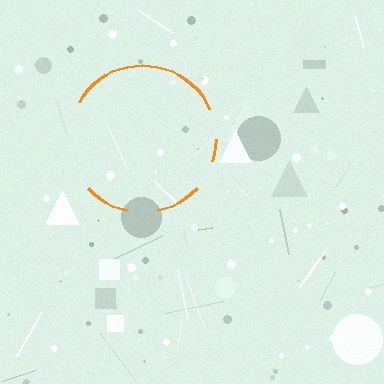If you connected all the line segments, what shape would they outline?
They would outline a circle.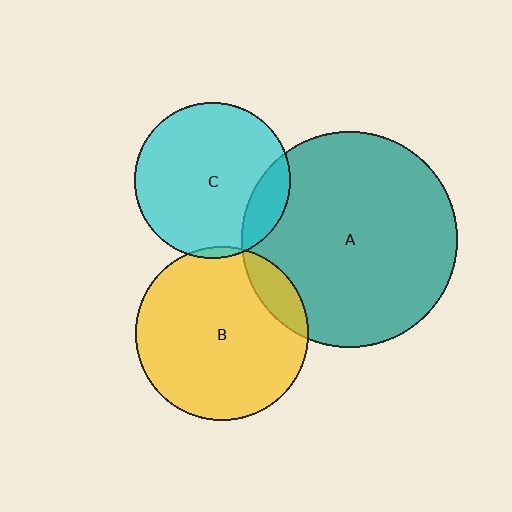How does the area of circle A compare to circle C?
Approximately 1.9 times.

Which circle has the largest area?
Circle A (teal).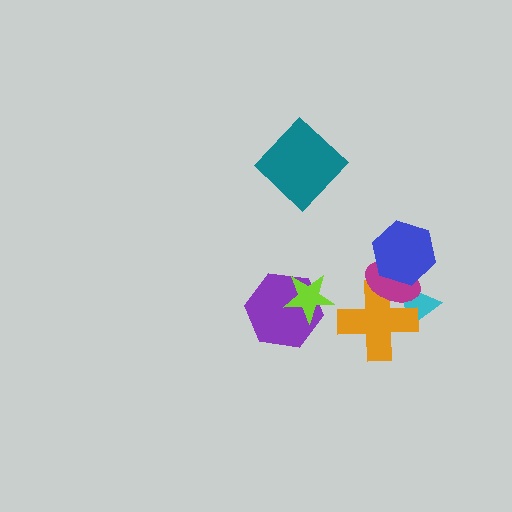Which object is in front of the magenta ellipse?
The blue hexagon is in front of the magenta ellipse.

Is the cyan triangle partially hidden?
Yes, it is partially covered by another shape.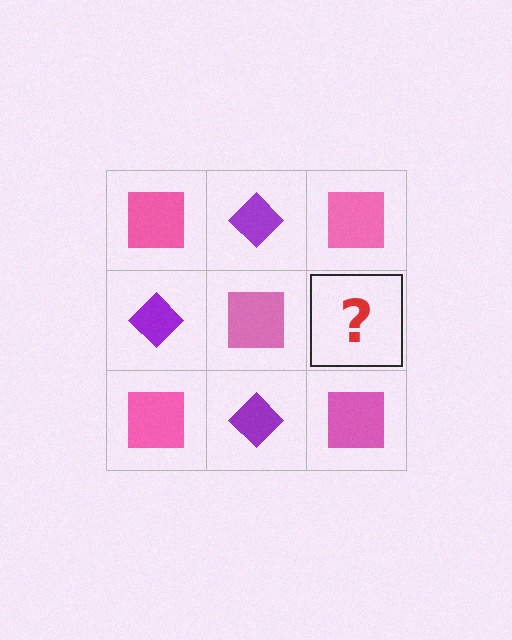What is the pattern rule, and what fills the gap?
The rule is that it alternates pink square and purple diamond in a checkerboard pattern. The gap should be filled with a purple diamond.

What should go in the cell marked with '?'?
The missing cell should contain a purple diamond.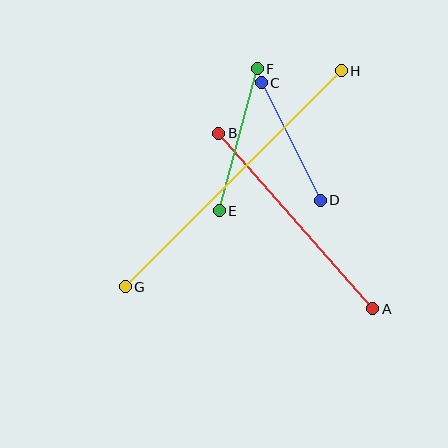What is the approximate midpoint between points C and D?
The midpoint is at approximately (291, 142) pixels.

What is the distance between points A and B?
The distance is approximately 233 pixels.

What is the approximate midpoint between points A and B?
The midpoint is at approximately (296, 221) pixels.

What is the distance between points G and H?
The distance is approximately 305 pixels.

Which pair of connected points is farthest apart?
Points G and H are farthest apart.